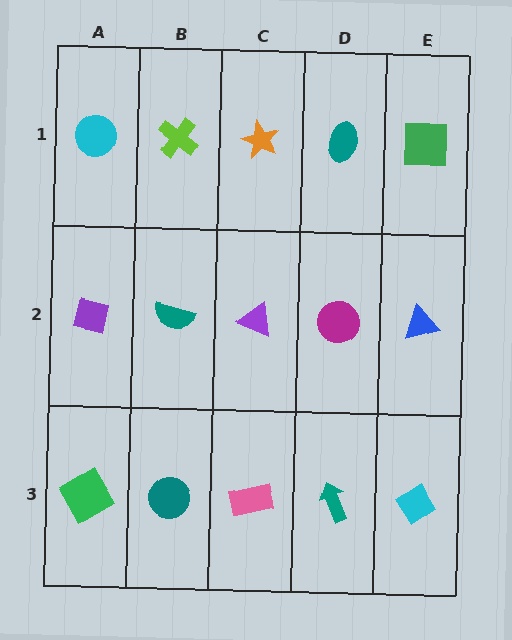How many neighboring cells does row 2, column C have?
4.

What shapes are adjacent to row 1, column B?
A teal semicircle (row 2, column B), a cyan circle (row 1, column A), an orange star (row 1, column C).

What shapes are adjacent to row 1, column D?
A magenta circle (row 2, column D), an orange star (row 1, column C), a green square (row 1, column E).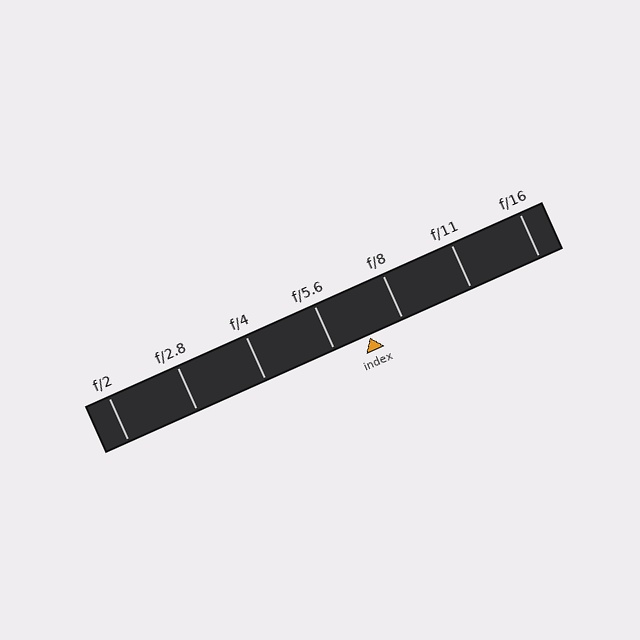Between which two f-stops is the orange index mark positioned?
The index mark is between f/5.6 and f/8.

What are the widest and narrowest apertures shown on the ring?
The widest aperture shown is f/2 and the narrowest is f/16.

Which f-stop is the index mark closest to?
The index mark is closest to f/8.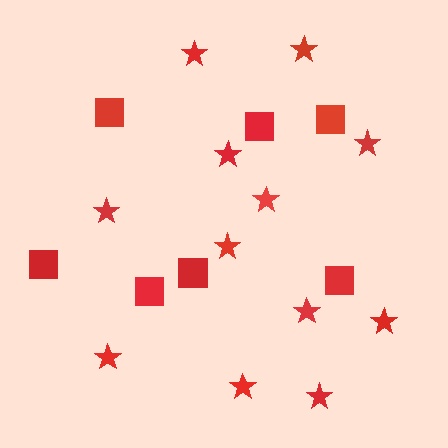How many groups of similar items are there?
There are 2 groups: one group of stars (12) and one group of squares (7).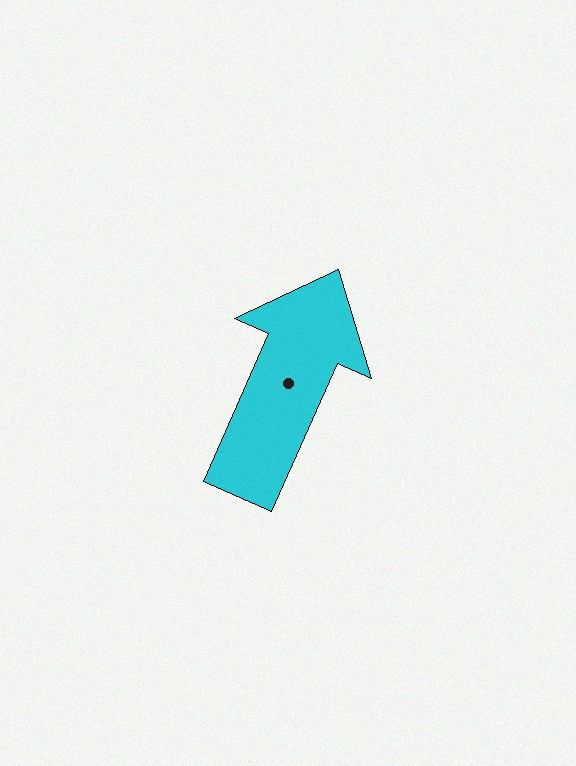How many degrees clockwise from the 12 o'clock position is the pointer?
Approximately 24 degrees.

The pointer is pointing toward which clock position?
Roughly 1 o'clock.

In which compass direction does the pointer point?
Northeast.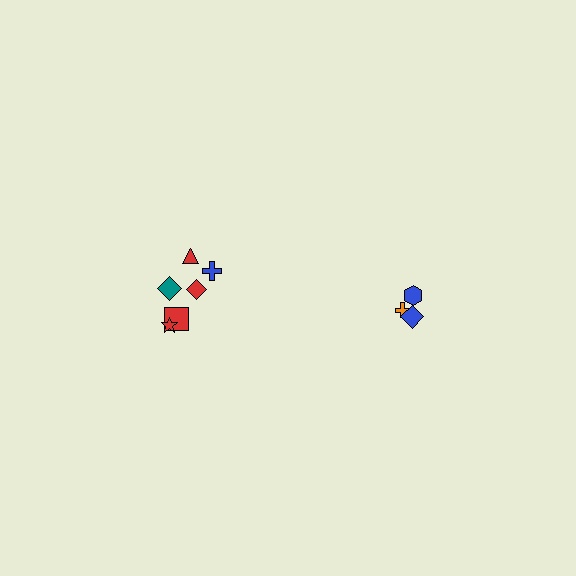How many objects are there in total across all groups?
There are 9 objects.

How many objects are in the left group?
There are 6 objects.